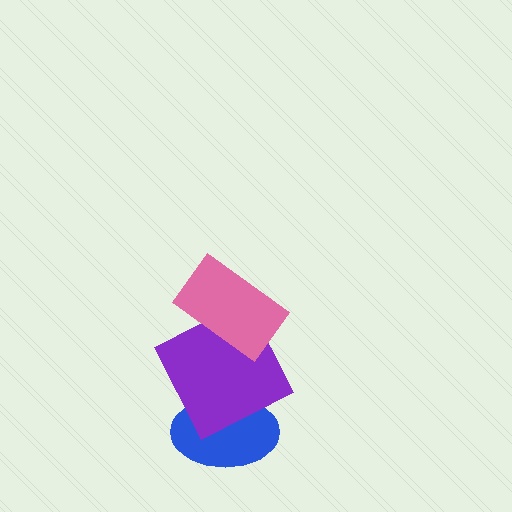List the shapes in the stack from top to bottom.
From top to bottom: the pink rectangle, the purple square, the blue ellipse.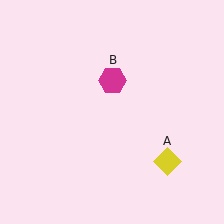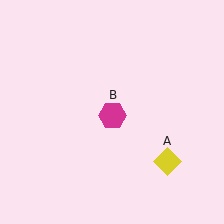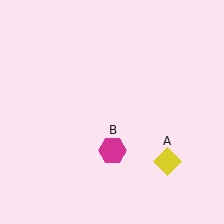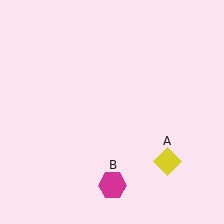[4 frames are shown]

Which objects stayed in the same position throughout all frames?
Yellow diamond (object A) remained stationary.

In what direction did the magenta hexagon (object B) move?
The magenta hexagon (object B) moved down.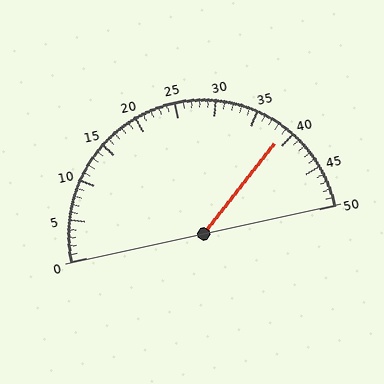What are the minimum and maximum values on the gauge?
The gauge ranges from 0 to 50.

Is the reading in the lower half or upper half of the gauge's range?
The reading is in the upper half of the range (0 to 50).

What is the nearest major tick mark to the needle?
The nearest major tick mark is 40.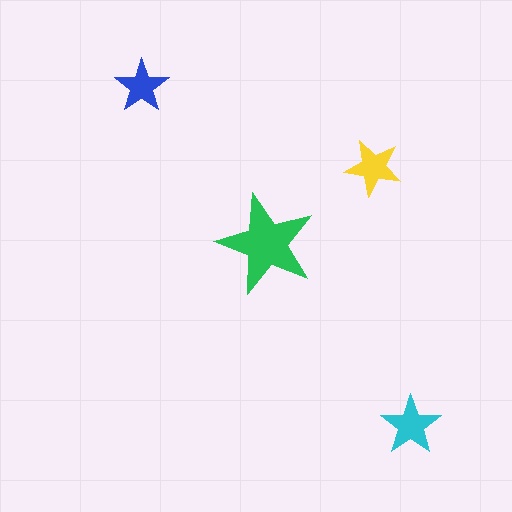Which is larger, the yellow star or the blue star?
The yellow one.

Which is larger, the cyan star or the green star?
The green one.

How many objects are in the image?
There are 4 objects in the image.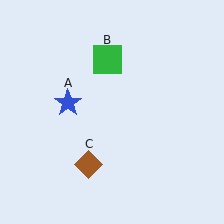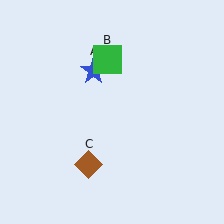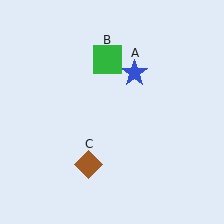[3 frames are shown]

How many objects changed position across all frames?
1 object changed position: blue star (object A).